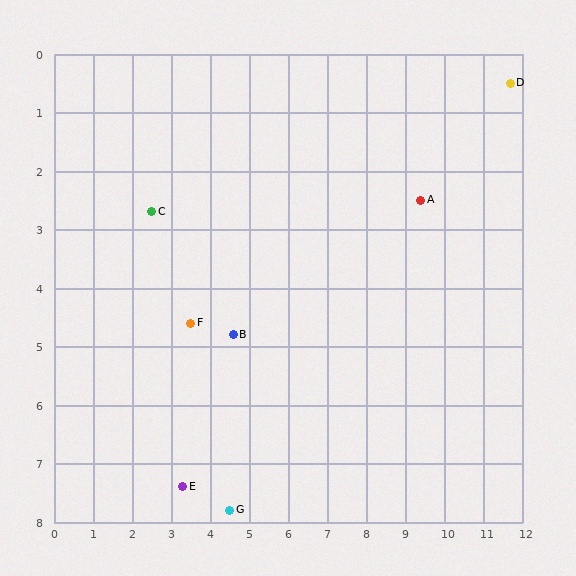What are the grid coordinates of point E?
Point E is at approximately (3.3, 7.4).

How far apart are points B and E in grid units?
Points B and E are about 2.9 grid units apart.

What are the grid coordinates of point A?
Point A is at approximately (9.4, 2.5).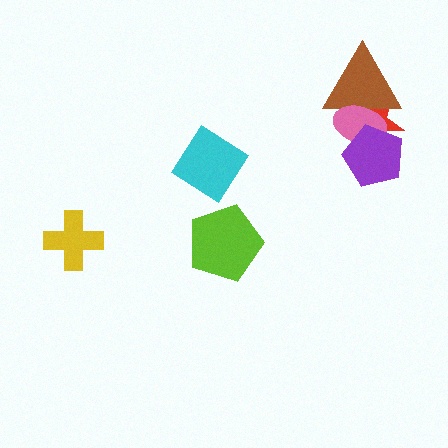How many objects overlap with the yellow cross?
0 objects overlap with the yellow cross.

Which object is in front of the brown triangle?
The pink ellipse is in front of the brown triangle.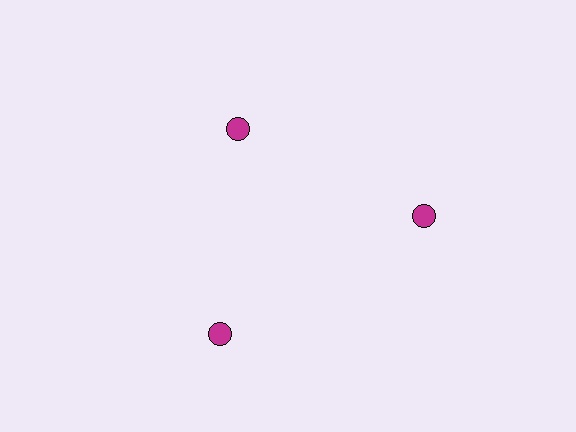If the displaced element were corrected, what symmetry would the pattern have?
It would have 3-fold rotational symmetry — the pattern would map onto itself every 120 degrees.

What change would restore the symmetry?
The symmetry would be restored by moving it outward, back onto the ring so that all 3 circles sit at equal angles and equal distance from the center.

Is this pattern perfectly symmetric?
No. The 3 magenta circles are arranged in a ring, but one element near the 11 o'clock position is pulled inward toward the center, breaking the 3-fold rotational symmetry.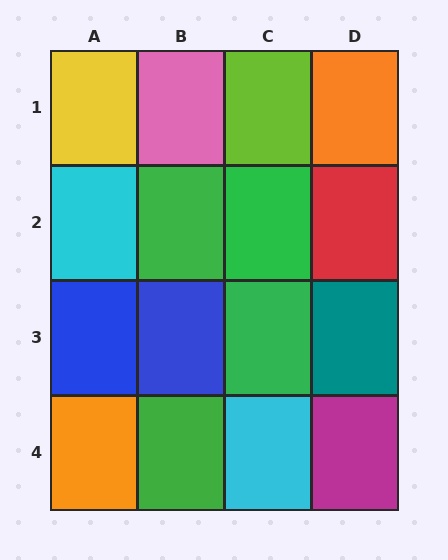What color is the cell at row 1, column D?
Orange.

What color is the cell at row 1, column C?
Lime.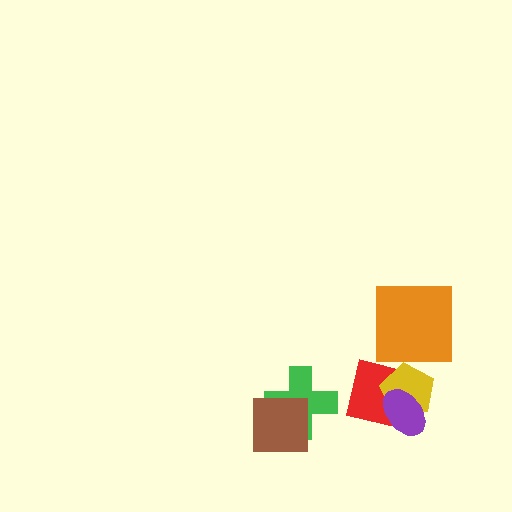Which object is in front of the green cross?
The brown square is in front of the green cross.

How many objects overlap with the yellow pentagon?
2 objects overlap with the yellow pentagon.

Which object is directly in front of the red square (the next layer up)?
The yellow pentagon is directly in front of the red square.